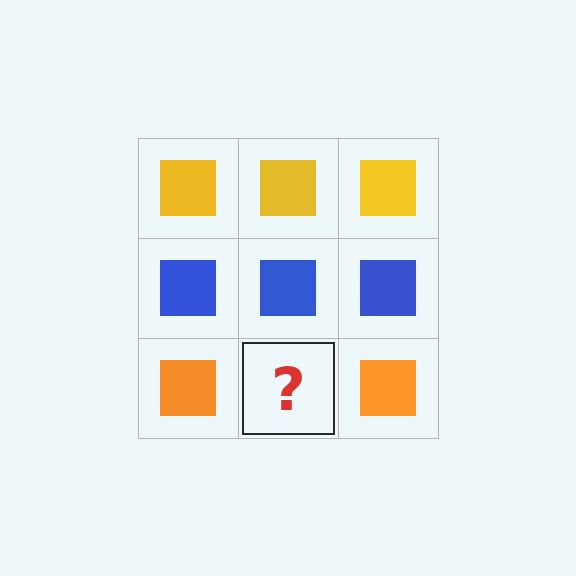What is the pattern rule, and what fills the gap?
The rule is that each row has a consistent color. The gap should be filled with an orange square.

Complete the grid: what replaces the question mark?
The question mark should be replaced with an orange square.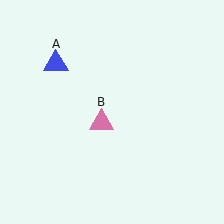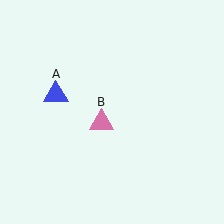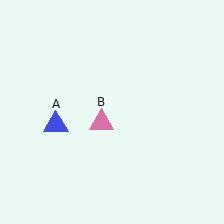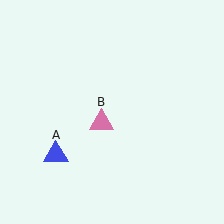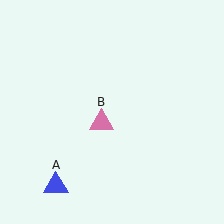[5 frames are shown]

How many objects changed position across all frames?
1 object changed position: blue triangle (object A).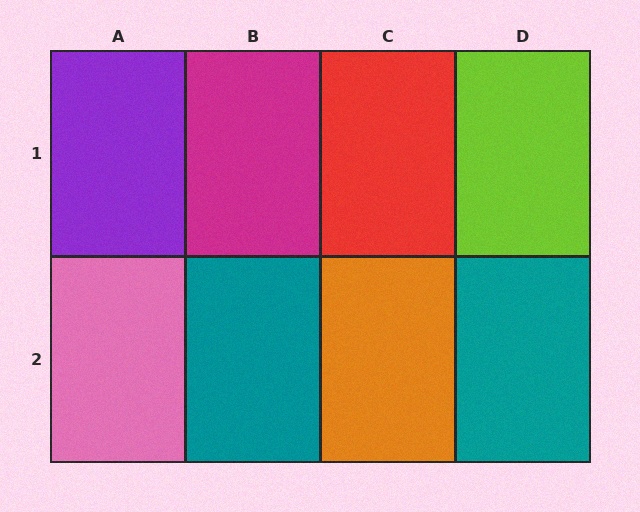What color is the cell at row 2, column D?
Teal.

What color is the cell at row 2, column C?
Orange.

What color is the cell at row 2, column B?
Teal.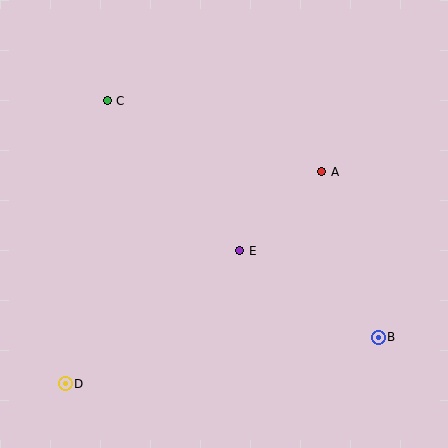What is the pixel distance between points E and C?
The distance between E and C is 200 pixels.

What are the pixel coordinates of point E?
Point E is at (240, 251).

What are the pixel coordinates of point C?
Point C is at (107, 101).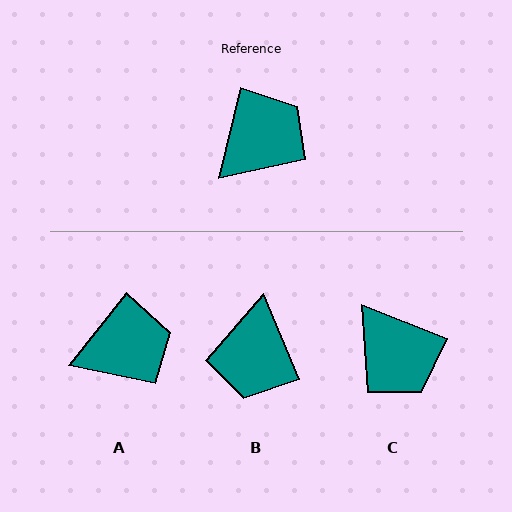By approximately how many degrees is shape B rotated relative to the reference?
Approximately 144 degrees clockwise.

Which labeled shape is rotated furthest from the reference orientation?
B, about 144 degrees away.